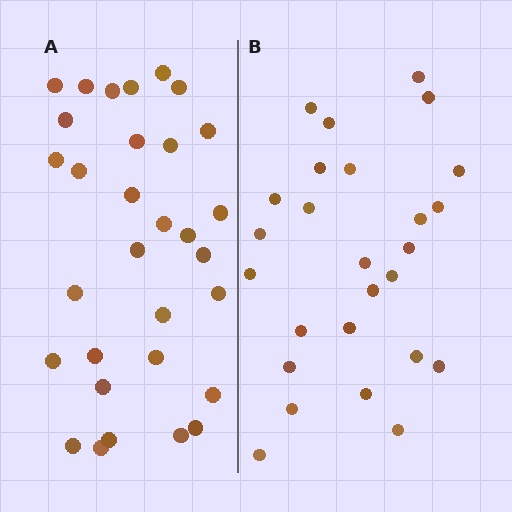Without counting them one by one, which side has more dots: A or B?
Region A (the left region) has more dots.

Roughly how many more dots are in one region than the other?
Region A has about 5 more dots than region B.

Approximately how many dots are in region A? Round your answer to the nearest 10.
About 30 dots. (The exact count is 31, which rounds to 30.)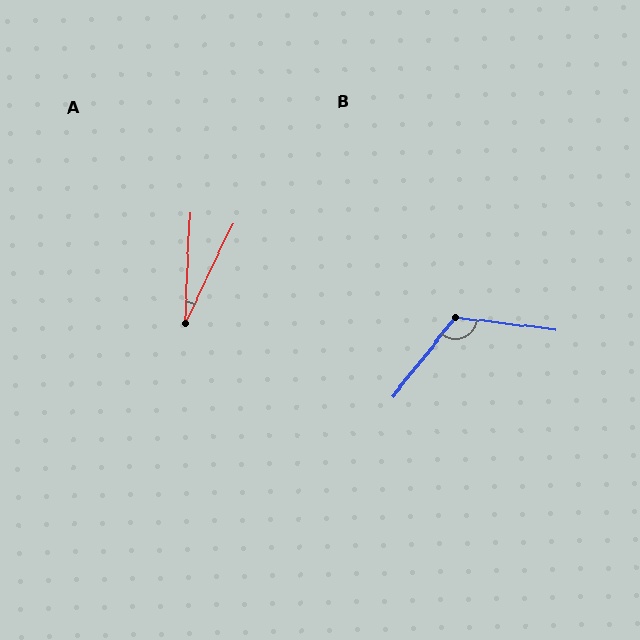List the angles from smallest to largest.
A (23°), B (121°).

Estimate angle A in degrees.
Approximately 23 degrees.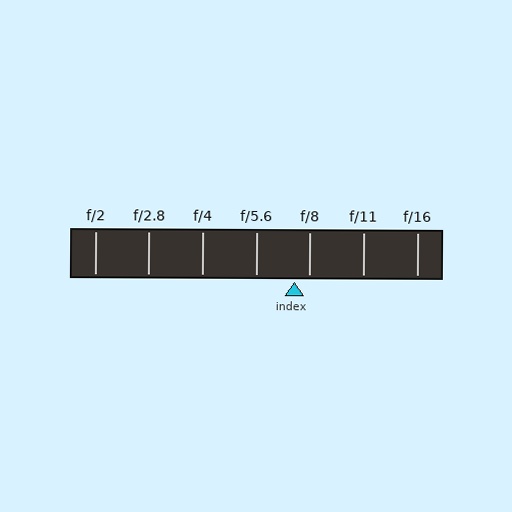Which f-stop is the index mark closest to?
The index mark is closest to f/8.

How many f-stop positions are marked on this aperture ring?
There are 7 f-stop positions marked.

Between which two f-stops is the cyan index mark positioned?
The index mark is between f/5.6 and f/8.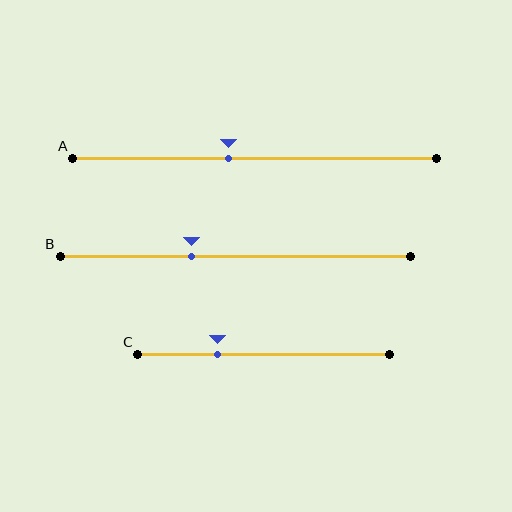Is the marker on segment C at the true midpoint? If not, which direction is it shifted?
No, the marker on segment C is shifted to the left by about 18% of the segment length.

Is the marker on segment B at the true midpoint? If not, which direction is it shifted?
No, the marker on segment B is shifted to the left by about 13% of the segment length.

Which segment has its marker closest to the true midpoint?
Segment A has its marker closest to the true midpoint.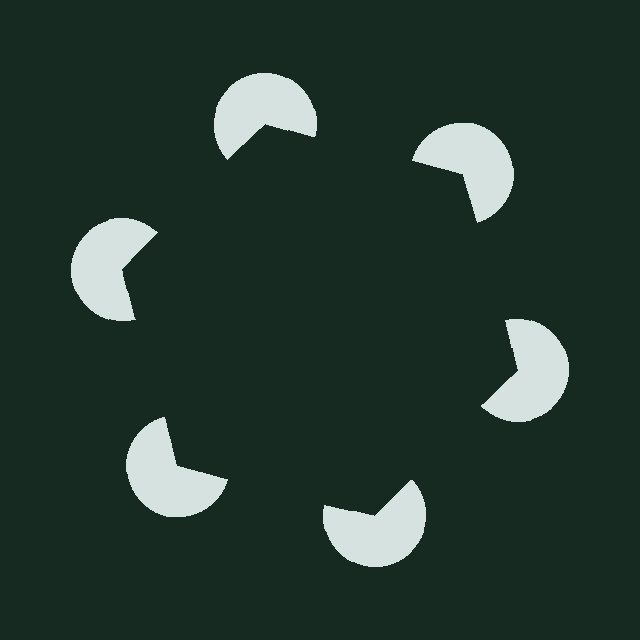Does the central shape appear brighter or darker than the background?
It typically appears slightly darker than the background, even though no actual brightness change is drawn.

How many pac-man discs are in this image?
There are 6 — one at each vertex of the illusory hexagon.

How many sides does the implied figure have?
6 sides.